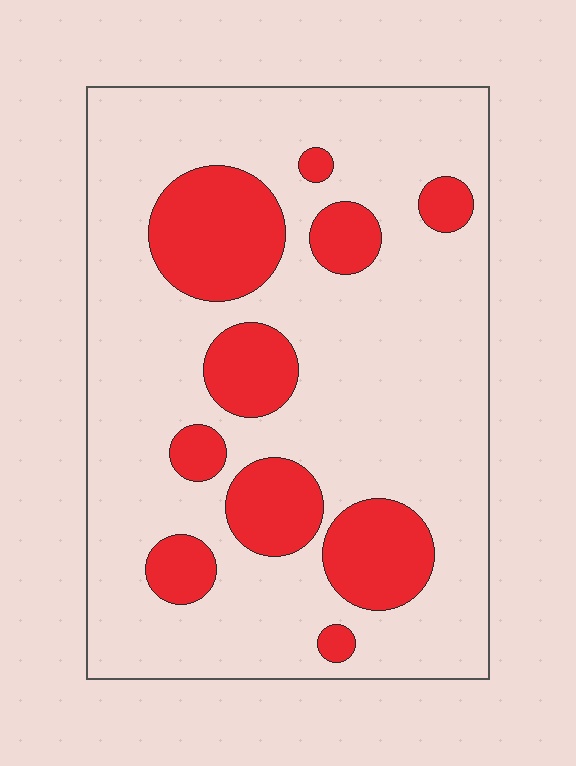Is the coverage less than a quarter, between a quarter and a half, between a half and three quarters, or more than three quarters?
Less than a quarter.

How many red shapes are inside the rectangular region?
10.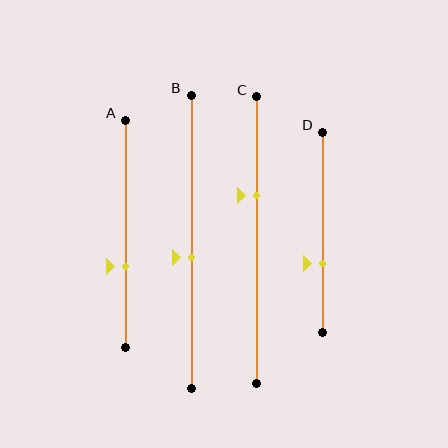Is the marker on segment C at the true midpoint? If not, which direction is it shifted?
No, the marker on segment C is shifted upward by about 16% of the segment length.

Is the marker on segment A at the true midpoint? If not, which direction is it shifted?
No, the marker on segment A is shifted downward by about 14% of the segment length.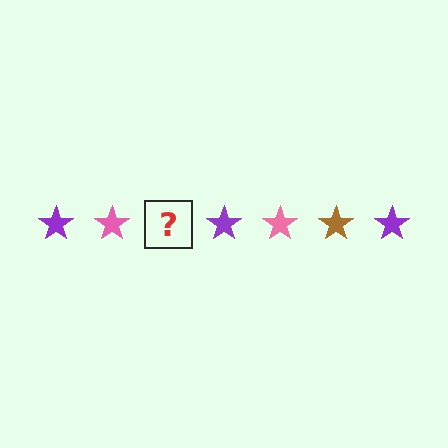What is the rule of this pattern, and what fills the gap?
The rule is that the pattern cycles through purple, pink, brown stars. The gap should be filled with a brown star.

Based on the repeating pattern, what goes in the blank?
The blank should be a brown star.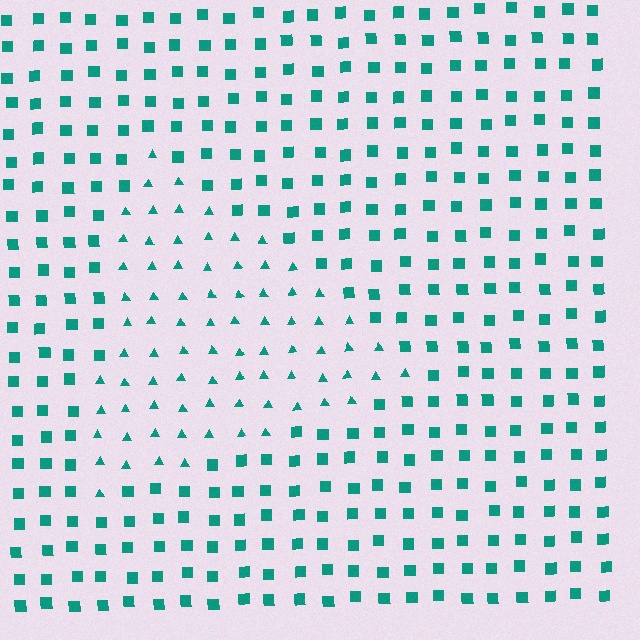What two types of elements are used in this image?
The image uses triangles inside the triangle region and squares outside it.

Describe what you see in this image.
The image is filled with small teal elements arranged in a uniform grid. A triangle-shaped region contains triangles, while the surrounding area contains squares. The boundary is defined purely by the change in element shape.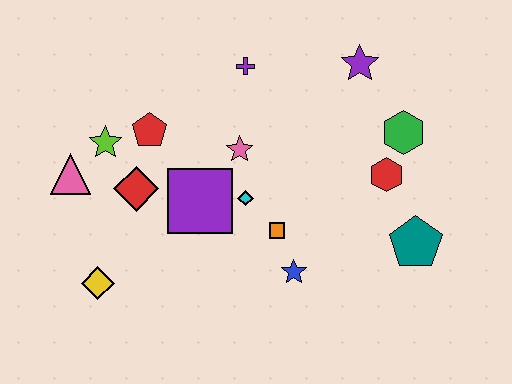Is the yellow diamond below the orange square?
Yes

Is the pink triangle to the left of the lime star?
Yes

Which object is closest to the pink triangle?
The lime star is closest to the pink triangle.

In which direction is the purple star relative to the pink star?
The purple star is to the right of the pink star.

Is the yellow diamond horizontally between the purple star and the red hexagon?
No